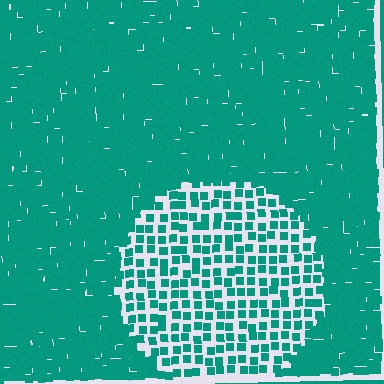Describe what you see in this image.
The image contains small teal elements arranged at two different densities. A circle-shaped region is visible where the elements are less densely packed than the surrounding area.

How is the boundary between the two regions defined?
The boundary is defined by a change in element density (approximately 2.5x ratio). All elements are the same color, size, and shape.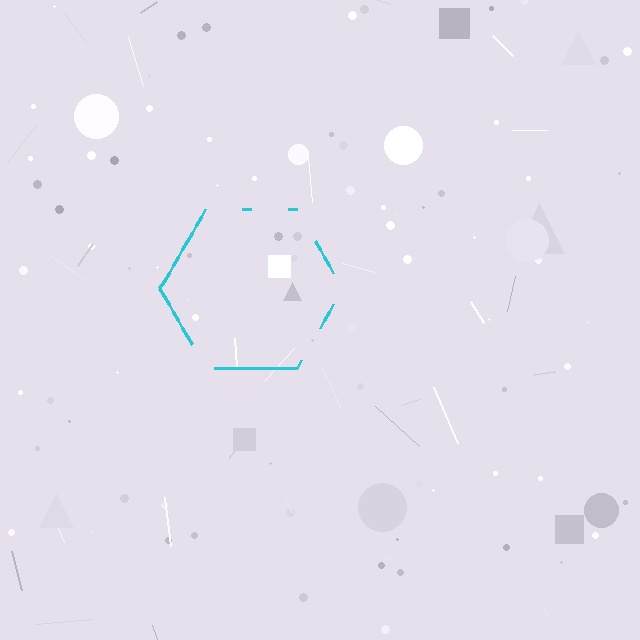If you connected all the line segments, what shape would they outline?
They would outline a hexagon.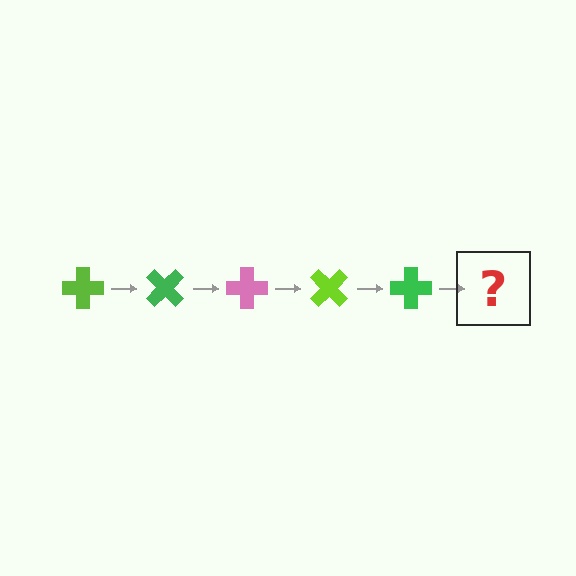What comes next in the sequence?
The next element should be a pink cross, rotated 225 degrees from the start.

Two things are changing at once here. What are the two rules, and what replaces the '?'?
The two rules are that it rotates 45 degrees each step and the color cycles through lime, green, and pink. The '?' should be a pink cross, rotated 225 degrees from the start.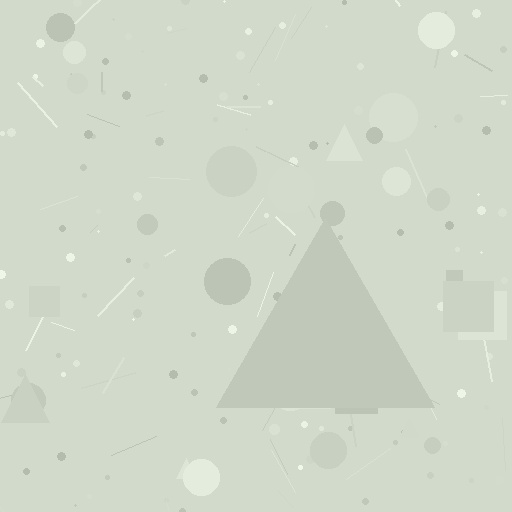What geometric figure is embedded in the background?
A triangle is embedded in the background.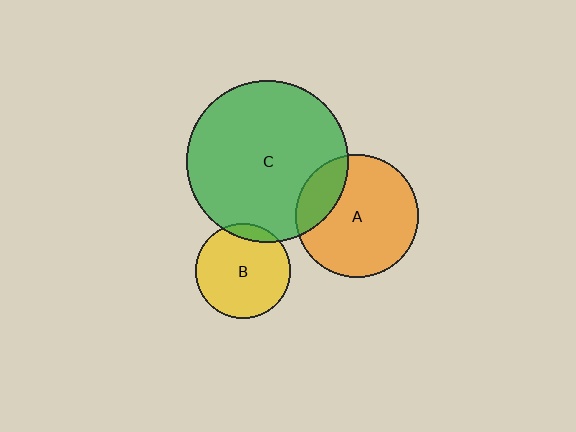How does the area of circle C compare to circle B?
Approximately 2.9 times.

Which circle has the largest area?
Circle C (green).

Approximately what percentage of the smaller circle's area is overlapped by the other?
Approximately 20%.